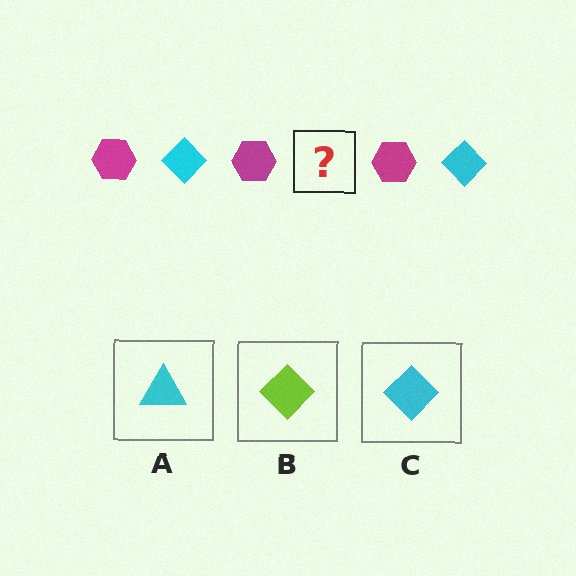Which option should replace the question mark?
Option C.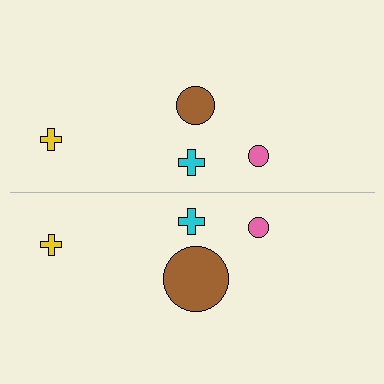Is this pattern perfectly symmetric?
No, the pattern is not perfectly symmetric. The brown circle on the bottom side has a different size than its mirror counterpart.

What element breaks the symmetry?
The brown circle on the bottom side has a different size than its mirror counterpart.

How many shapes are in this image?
There are 8 shapes in this image.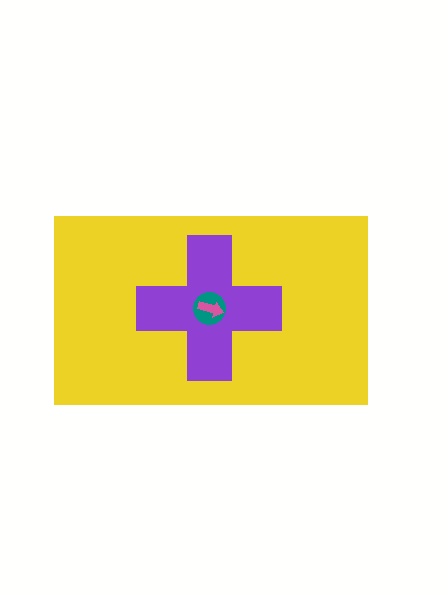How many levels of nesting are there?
4.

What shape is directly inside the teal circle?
The pink arrow.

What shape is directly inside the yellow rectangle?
The purple cross.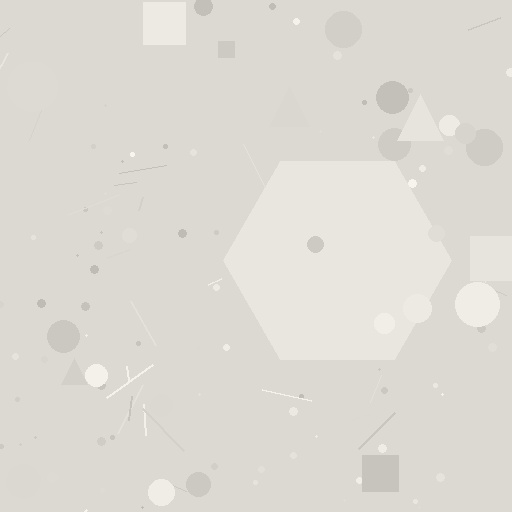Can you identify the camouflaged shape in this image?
The camouflaged shape is a hexagon.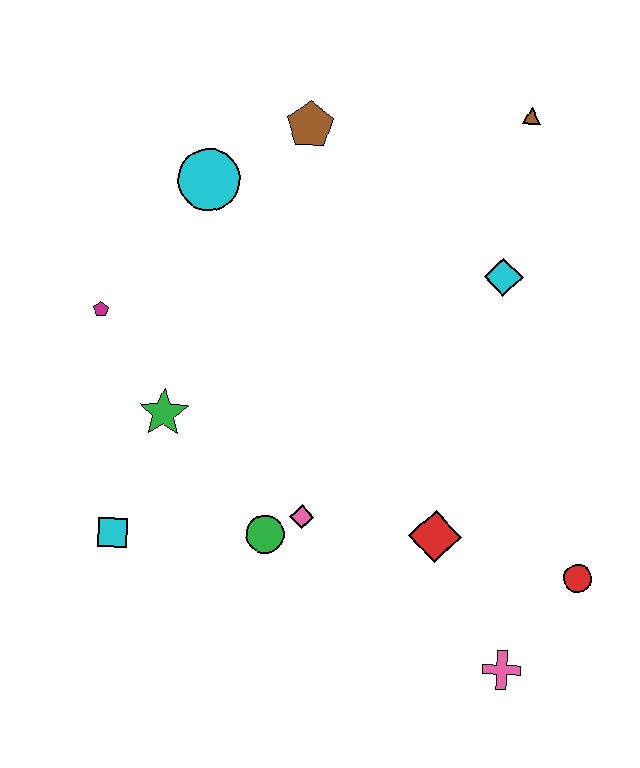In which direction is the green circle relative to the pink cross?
The green circle is to the left of the pink cross.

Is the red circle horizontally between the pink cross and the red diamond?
No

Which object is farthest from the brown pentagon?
The pink cross is farthest from the brown pentagon.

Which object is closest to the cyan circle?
The brown pentagon is closest to the cyan circle.